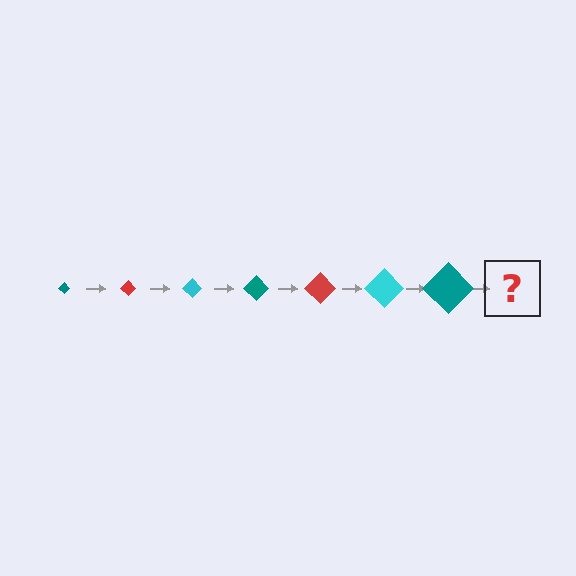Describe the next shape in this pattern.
It should be a red diamond, larger than the previous one.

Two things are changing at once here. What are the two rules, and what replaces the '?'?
The two rules are that the diamond grows larger each step and the color cycles through teal, red, and cyan. The '?' should be a red diamond, larger than the previous one.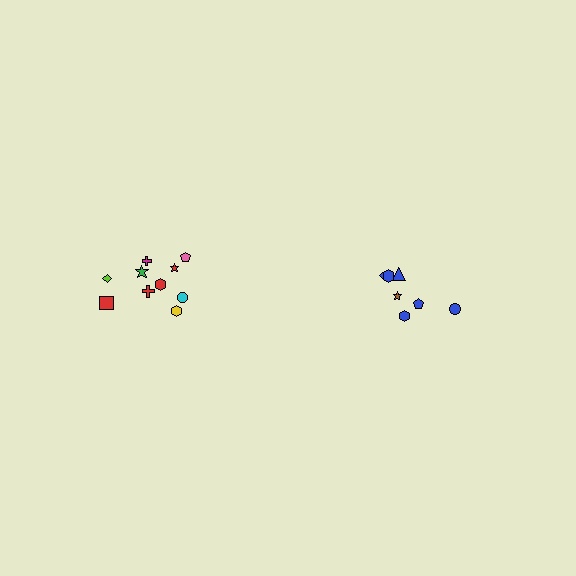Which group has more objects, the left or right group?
The left group.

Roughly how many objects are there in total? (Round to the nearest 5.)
Roughly 15 objects in total.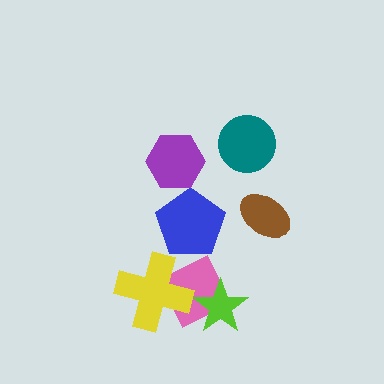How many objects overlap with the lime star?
1 object overlaps with the lime star.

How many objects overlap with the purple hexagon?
0 objects overlap with the purple hexagon.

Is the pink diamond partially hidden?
Yes, it is partially covered by another shape.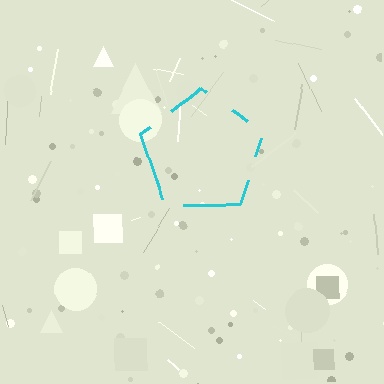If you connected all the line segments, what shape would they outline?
They would outline a pentagon.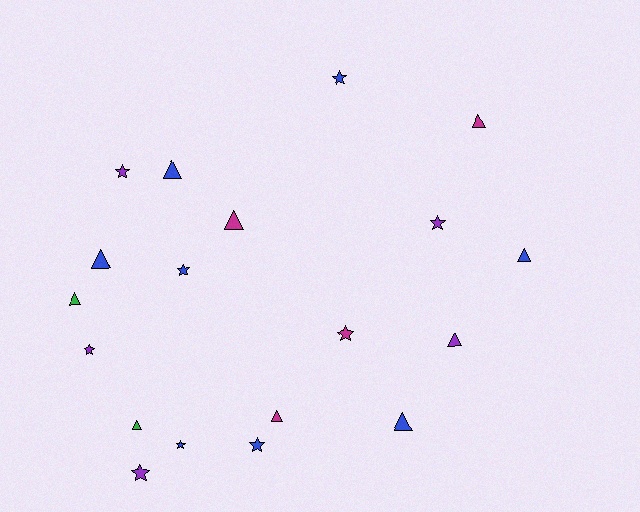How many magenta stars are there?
There is 1 magenta star.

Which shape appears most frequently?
Triangle, with 10 objects.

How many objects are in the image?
There are 19 objects.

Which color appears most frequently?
Blue, with 8 objects.